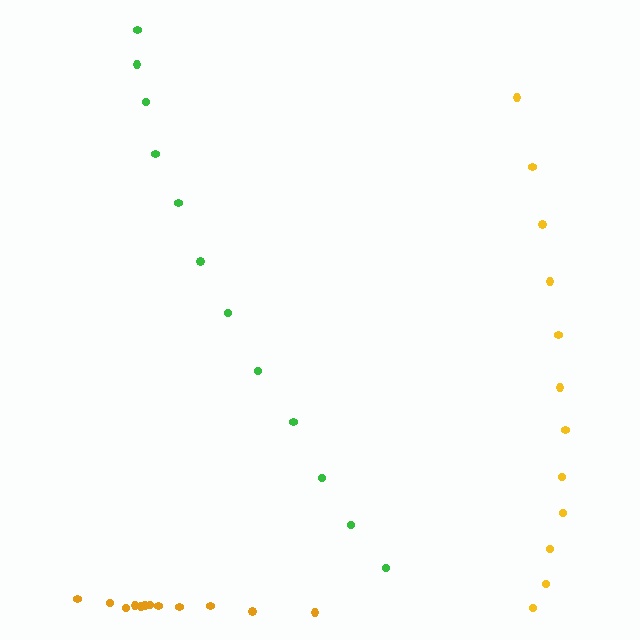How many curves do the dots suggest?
There are 3 distinct paths.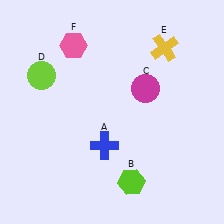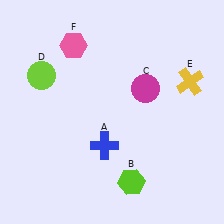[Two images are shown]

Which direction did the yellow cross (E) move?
The yellow cross (E) moved down.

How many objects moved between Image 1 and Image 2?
1 object moved between the two images.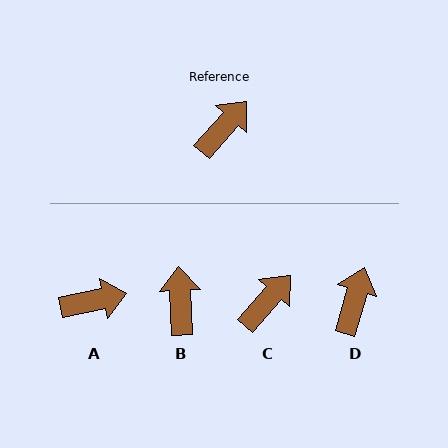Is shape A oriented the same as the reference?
No, it is off by about 37 degrees.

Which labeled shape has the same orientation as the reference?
C.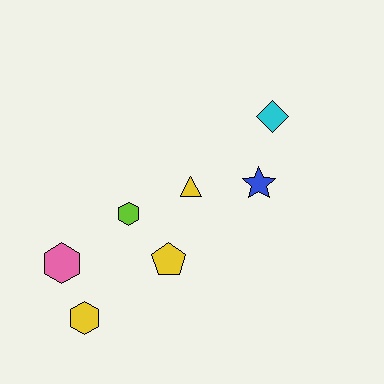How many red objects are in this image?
There are no red objects.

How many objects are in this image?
There are 7 objects.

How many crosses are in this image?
There are no crosses.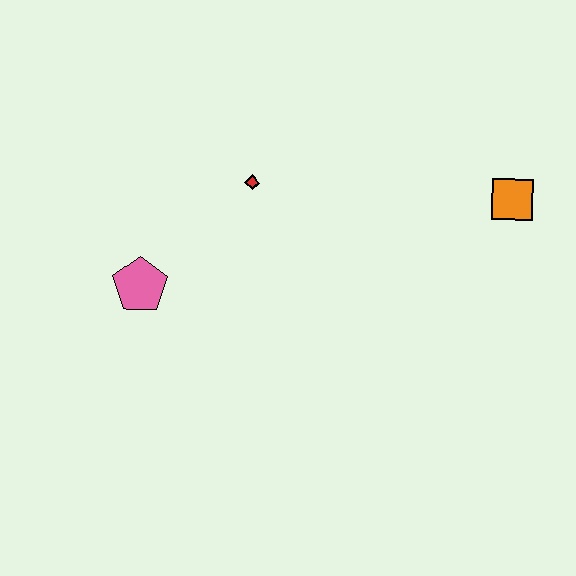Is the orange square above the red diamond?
No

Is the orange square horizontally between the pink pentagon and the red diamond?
No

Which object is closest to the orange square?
The red diamond is closest to the orange square.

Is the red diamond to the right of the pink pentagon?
Yes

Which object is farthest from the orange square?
The pink pentagon is farthest from the orange square.